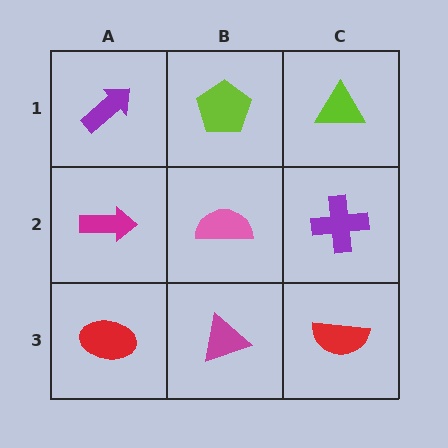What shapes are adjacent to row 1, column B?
A pink semicircle (row 2, column B), a purple arrow (row 1, column A), a lime triangle (row 1, column C).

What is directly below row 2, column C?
A red semicircle.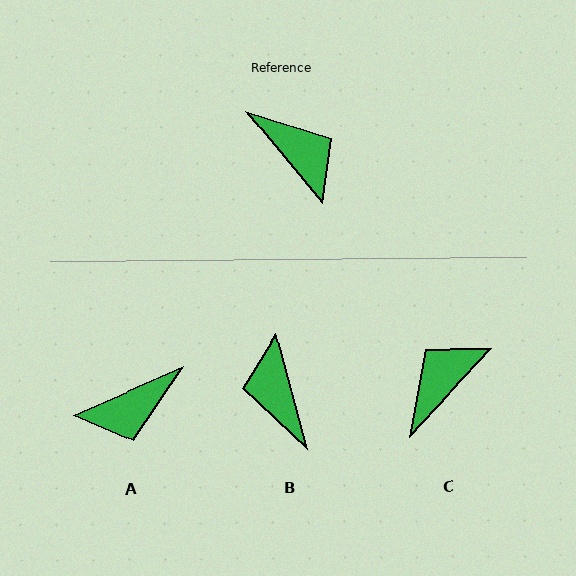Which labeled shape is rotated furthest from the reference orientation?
B, about 155 degrees away.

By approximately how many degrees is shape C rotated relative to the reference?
Approximately 98 degrees counter-clockwise.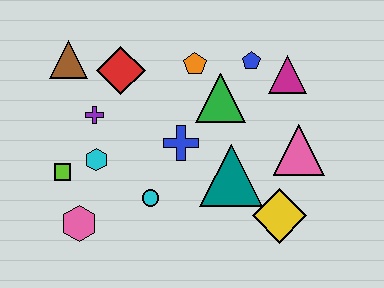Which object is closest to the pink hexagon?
The lime square is closest to the pink hexagon.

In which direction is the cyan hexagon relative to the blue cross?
The cyan hexagon is to the left of the blue cross.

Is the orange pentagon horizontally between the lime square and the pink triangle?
Yes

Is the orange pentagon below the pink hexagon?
No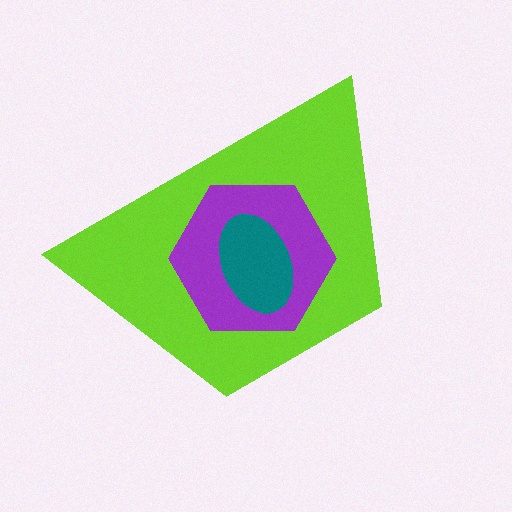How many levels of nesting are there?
3.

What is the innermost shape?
The teal ellipse.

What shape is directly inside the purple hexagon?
The teal ellipse.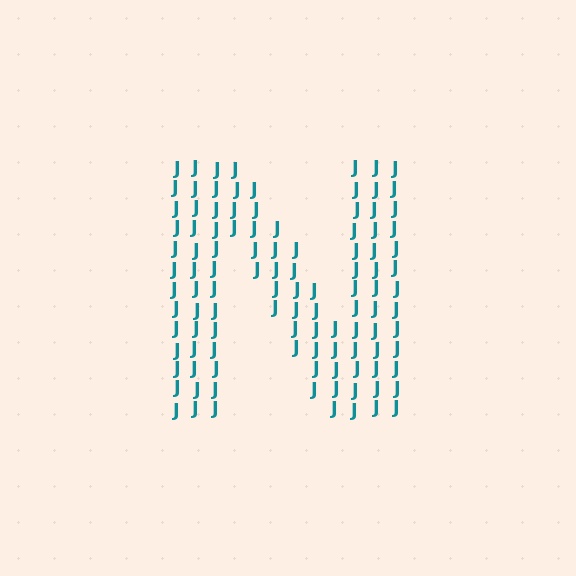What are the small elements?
The small elements are letter J's.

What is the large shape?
The large shape is the letter N.